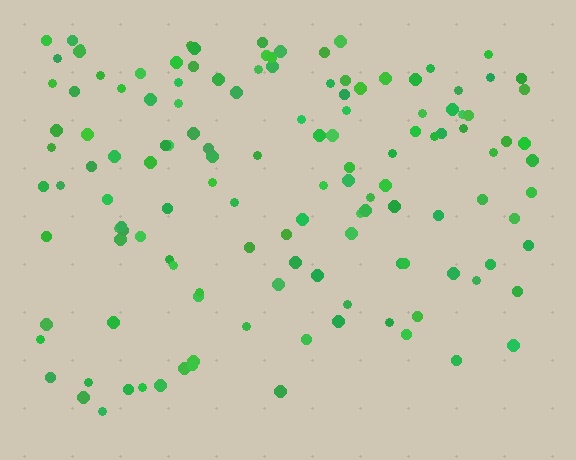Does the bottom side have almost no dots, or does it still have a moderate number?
Still a moderate number, just noticeably fewer than the top.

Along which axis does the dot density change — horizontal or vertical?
Vertical.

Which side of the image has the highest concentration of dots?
The top.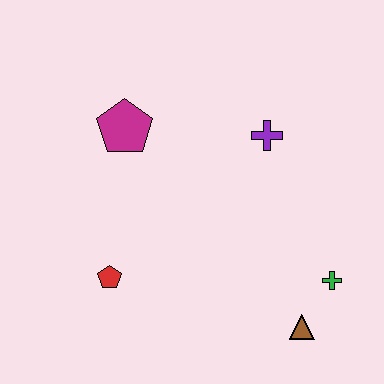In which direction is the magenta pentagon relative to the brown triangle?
The magenta pentagon is above the brown triangle.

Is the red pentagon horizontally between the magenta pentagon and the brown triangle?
No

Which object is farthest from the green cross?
The magenta pentagon is farthest from the green cross.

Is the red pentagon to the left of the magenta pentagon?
Yes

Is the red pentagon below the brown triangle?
No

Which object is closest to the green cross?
The brown triangle is closest to the green cross.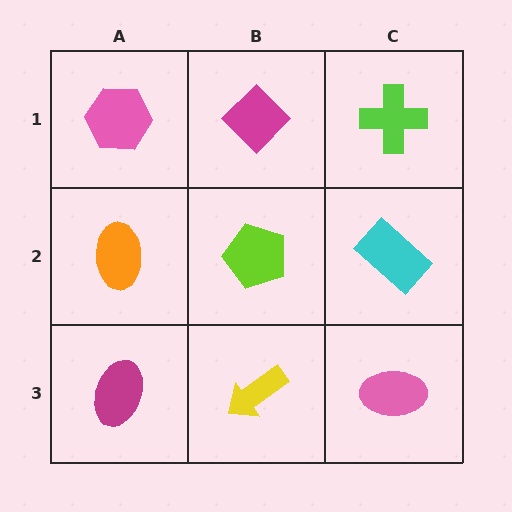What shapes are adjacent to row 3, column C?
A cyan rectangle (row 2, column C), a yellow arrow (row 3, column B).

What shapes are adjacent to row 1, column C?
A cyan rectangle (row 2, column C), a magenta diamond (row 1, column B).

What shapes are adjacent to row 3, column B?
A lime pentagon (row 2, column B), a magenta ellipse (row 3, column A), a pink ellipse (row 3, column C).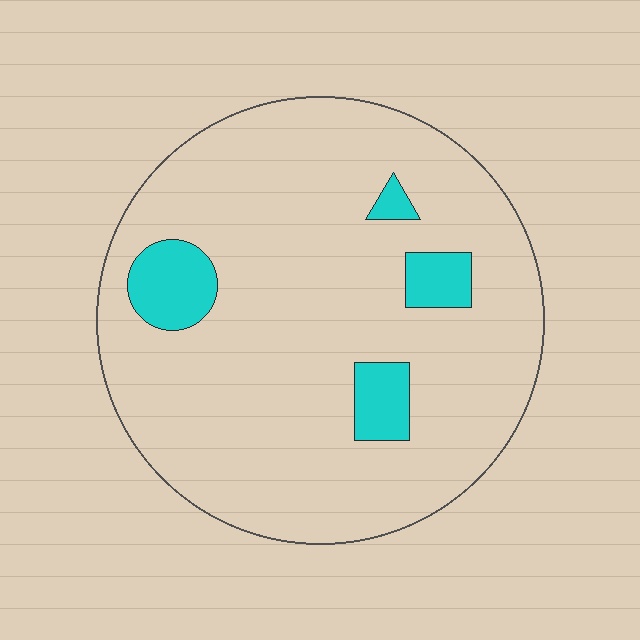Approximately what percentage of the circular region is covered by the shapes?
Approximately 10%.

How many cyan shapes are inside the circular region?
4.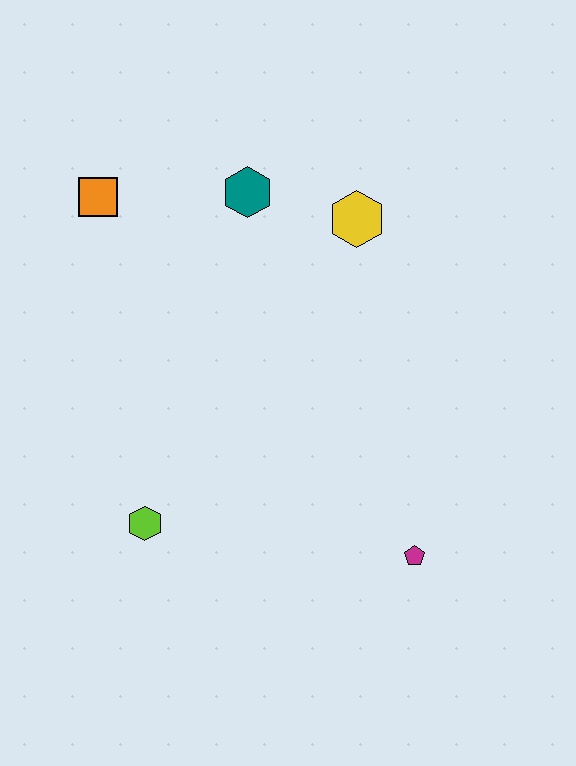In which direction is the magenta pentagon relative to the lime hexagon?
The magenta pentagon is to the right of the lime hexagon.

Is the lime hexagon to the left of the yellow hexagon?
Yes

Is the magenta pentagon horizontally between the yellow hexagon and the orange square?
No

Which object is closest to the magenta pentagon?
The lime hexagon is closest to the magenta pentagon.